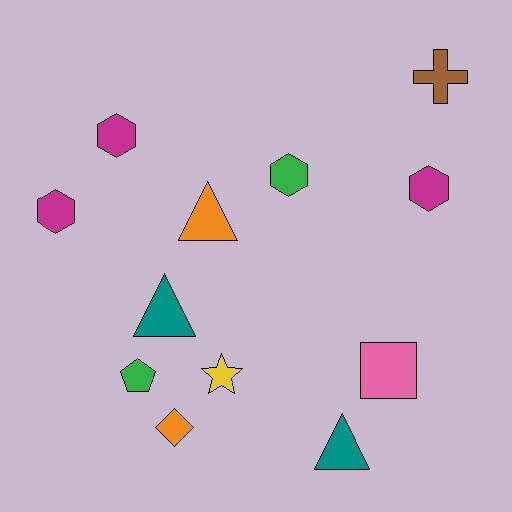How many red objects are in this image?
There are no red objects.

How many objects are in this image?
There are 12 objects.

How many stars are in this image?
There is 1 star.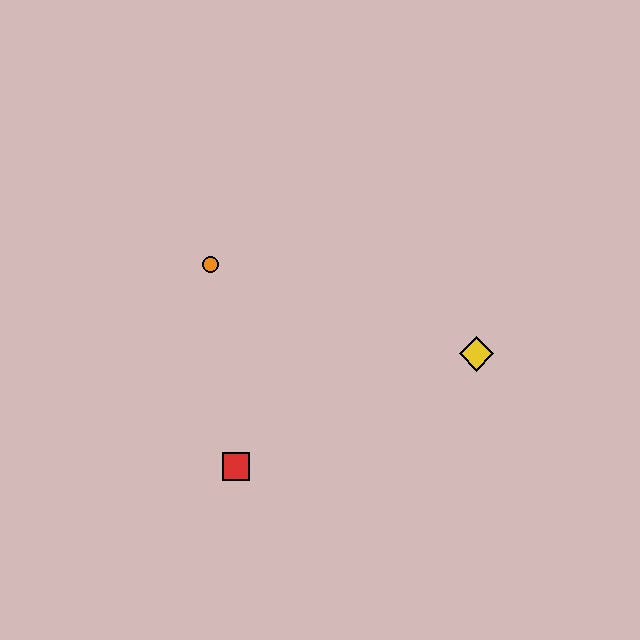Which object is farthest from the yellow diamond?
The orange circle is farthest from the yellow diamond.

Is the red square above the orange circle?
No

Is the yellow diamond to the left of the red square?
No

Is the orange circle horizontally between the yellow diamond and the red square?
No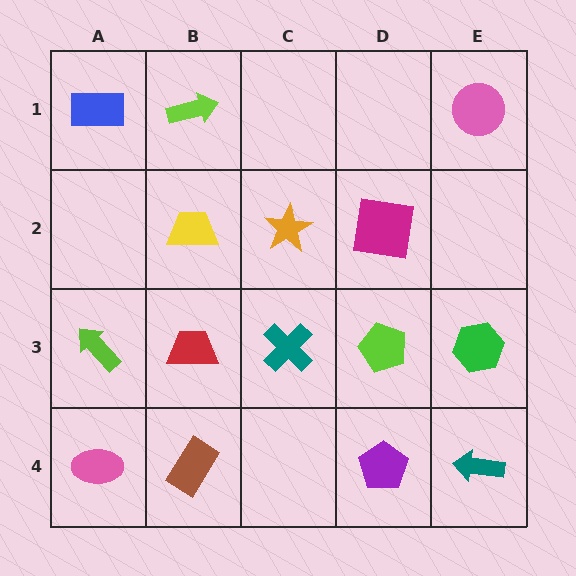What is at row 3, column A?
A lime arrow.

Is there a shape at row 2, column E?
No, that cell is empty.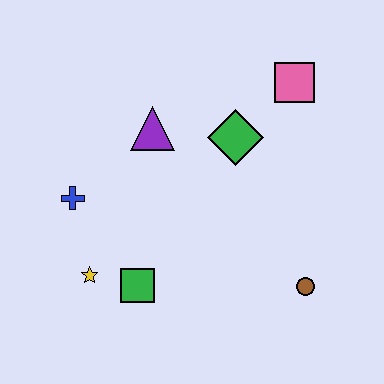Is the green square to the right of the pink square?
No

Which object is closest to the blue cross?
The yellow star is closest to the blue cross.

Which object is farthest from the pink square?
The yellow star is farthest from the pink square.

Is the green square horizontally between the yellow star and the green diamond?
Yes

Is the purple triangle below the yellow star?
No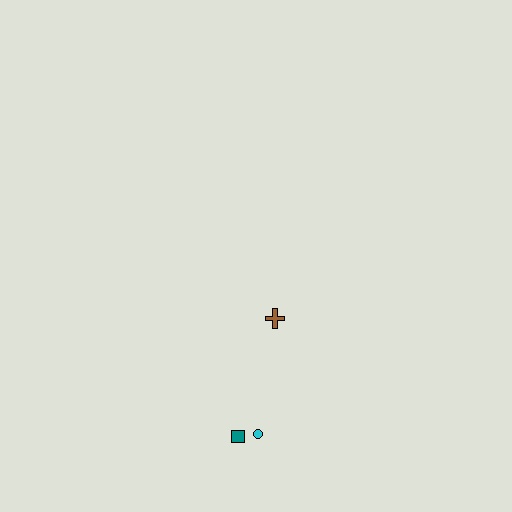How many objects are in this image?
There are 3 objects.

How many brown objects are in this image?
There is 1 brown object.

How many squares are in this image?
There is 1 square.